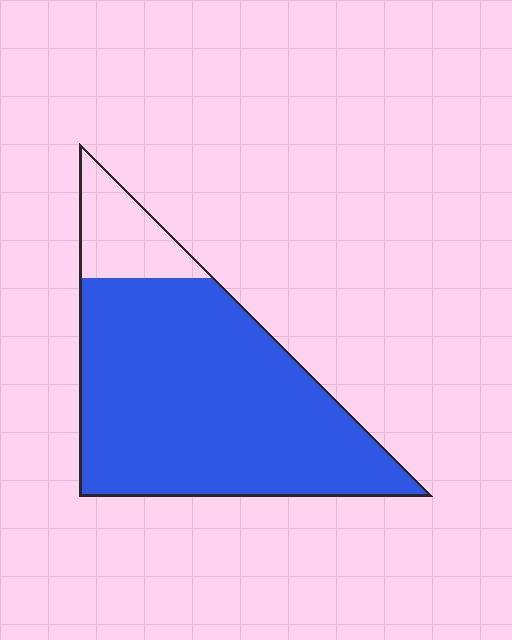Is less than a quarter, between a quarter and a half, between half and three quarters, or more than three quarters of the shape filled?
More than three quarters.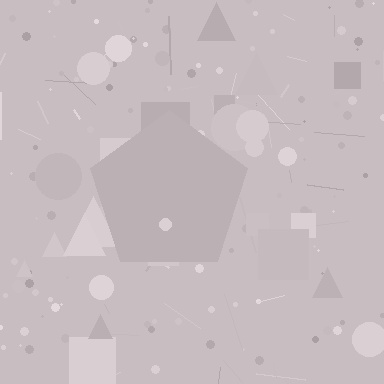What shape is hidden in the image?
A pentagon is hidden in the image.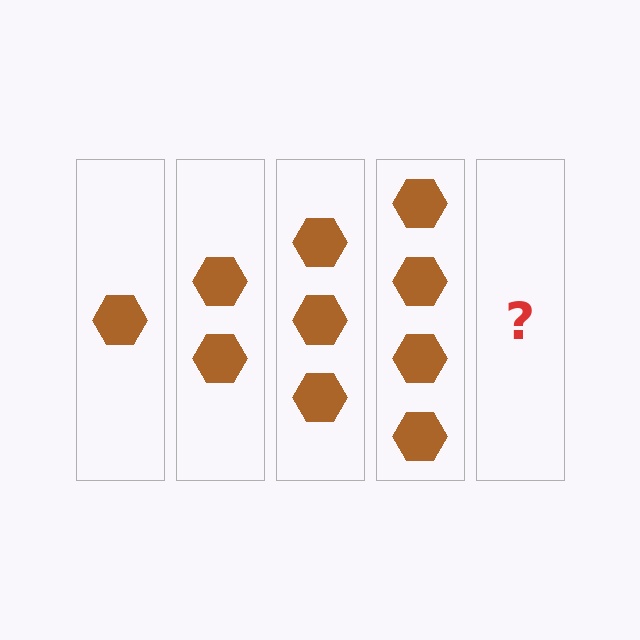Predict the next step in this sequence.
The next step is 5 hexagons.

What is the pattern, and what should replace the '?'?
The pattern is that each step adds one more hexagon. The '?' should be 5 hexagons.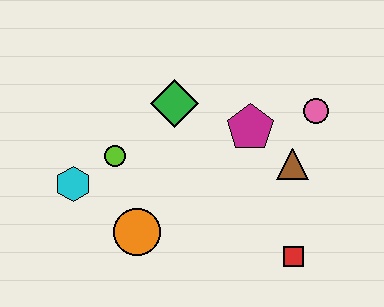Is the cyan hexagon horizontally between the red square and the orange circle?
No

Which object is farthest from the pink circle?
The cyan hexagon is farthest from the pink circle.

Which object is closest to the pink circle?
The brown triangle is closest to the pink circle.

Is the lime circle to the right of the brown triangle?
No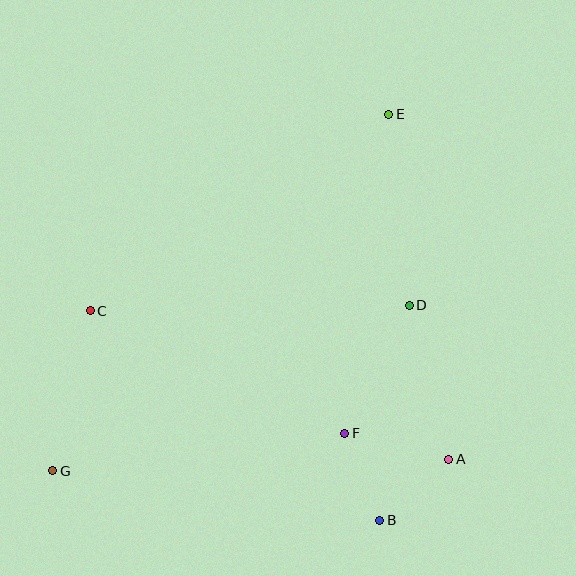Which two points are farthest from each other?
Points E and G are farthest from each other.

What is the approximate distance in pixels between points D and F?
The distance between D and F is approximately 143 pixels.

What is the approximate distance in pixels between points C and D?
The distance between C and D is approximately 319 pixels.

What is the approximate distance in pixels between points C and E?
The distance between C and E is approximately 357 pixels.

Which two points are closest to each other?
Points A and B are closest to each other.